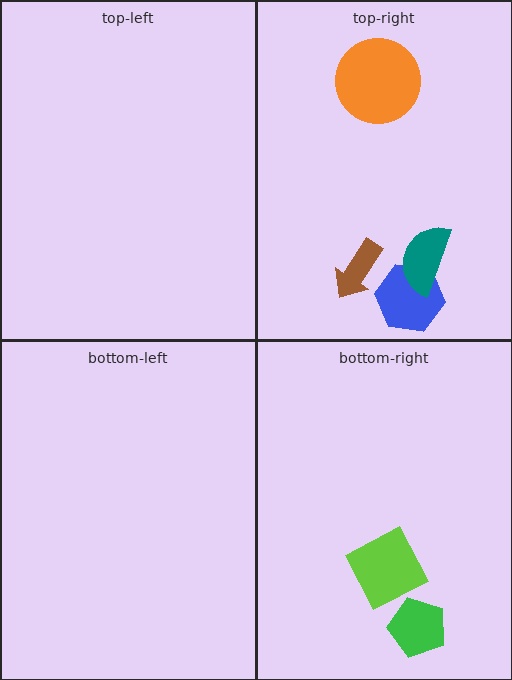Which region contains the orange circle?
The top-right region.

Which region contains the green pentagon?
The bottom-right region.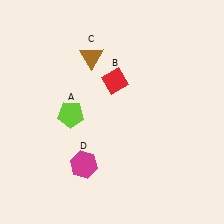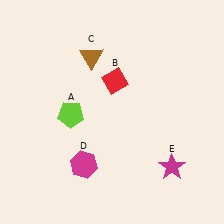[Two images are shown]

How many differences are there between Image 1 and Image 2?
There is 1 difference between the two images.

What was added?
A magenta star (E) was added in Image 2.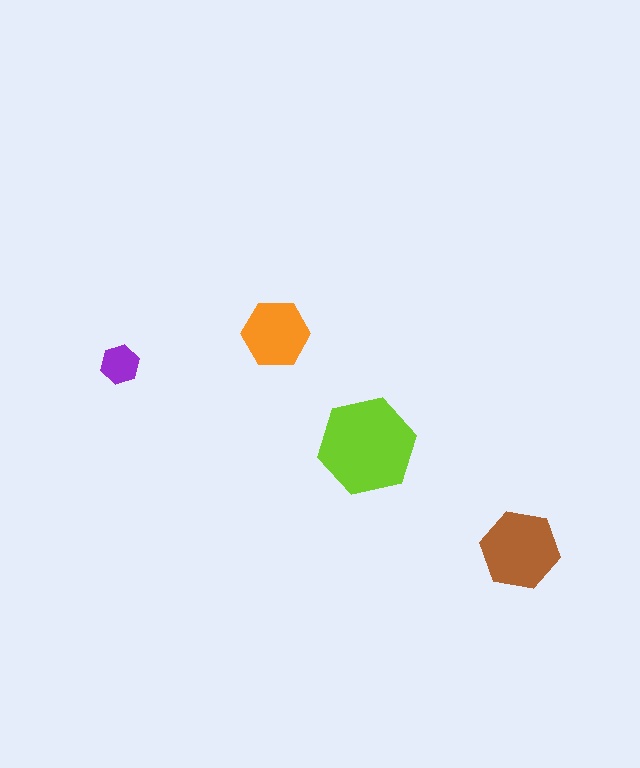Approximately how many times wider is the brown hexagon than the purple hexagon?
About 2 times wider.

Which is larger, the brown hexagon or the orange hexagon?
The brown one.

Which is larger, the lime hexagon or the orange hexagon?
The lime one.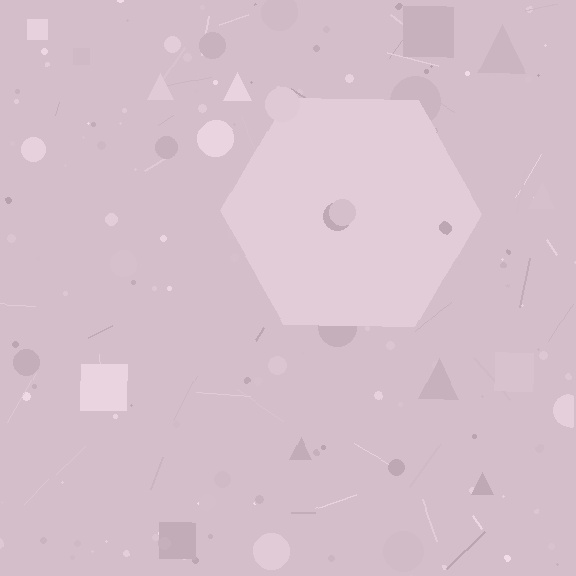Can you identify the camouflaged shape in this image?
The camouflaged shape is a hexagon.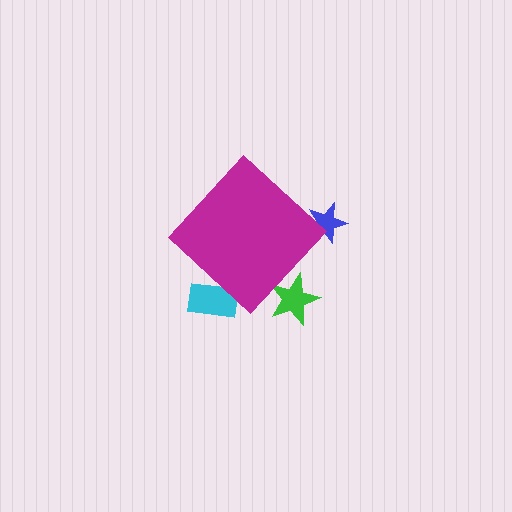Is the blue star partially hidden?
Yes, the blue star is partially hidden behind the magenta diamond.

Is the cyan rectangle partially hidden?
Yes, the cyan rectangle is partially hidden behind the magenta diamond.